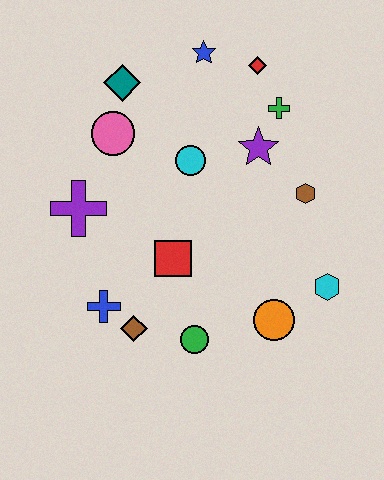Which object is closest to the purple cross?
The pink circle is closest to the purple cross.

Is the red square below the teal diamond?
Yes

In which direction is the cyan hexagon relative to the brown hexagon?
The cyan hexagon is below the brown hexagon.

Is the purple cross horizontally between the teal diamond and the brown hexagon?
No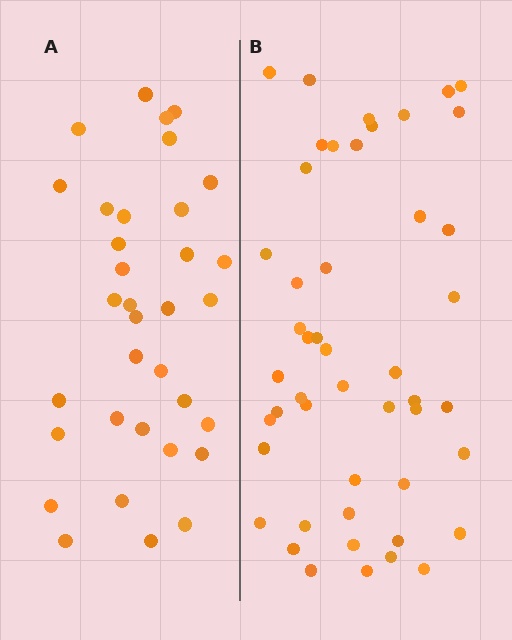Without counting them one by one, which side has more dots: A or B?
Region B (the right region) has more dots.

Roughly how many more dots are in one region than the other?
Region B has approximately 15 more dots than region A.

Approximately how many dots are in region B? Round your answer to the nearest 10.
About 50 dots. (The exact count is 48, which rounds to 50.)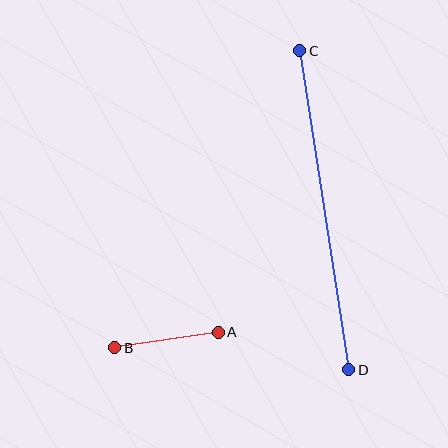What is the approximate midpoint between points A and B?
The midpoint is at approximately (167, 340) pixels.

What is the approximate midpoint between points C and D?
The midpoint is at approximately (324, 210) pixels.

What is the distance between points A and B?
The distance is approximately 105 pixels.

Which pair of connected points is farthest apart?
Points C and D are farthest apart.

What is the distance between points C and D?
The distance is approximately 323 pixels.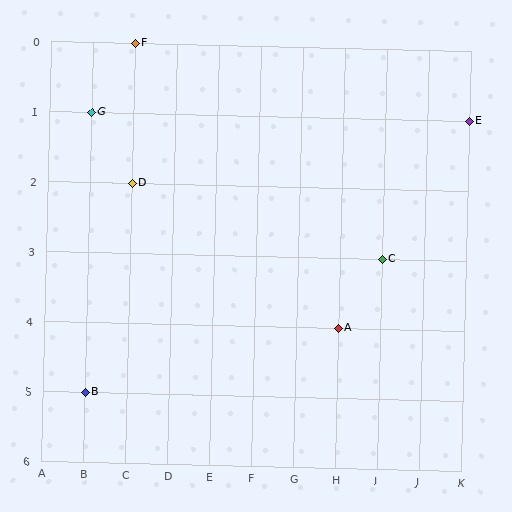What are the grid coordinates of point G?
Point G is at grid coordinates (B, 1).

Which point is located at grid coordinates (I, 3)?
Point C is at (I, 3).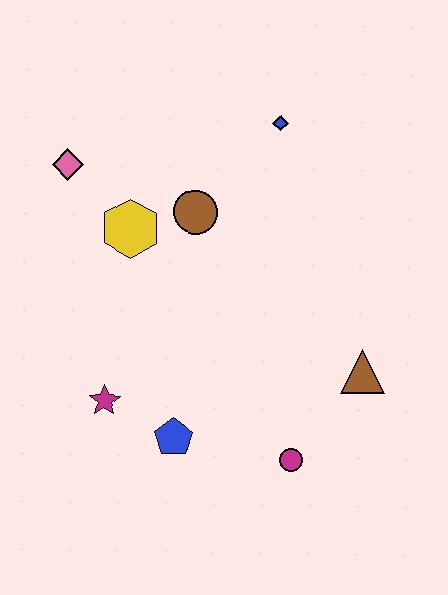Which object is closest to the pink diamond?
The yellow hexagon is closest to the pink diamond.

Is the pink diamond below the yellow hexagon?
No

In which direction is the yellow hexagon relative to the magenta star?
The yellow hexagon is above the magenta star.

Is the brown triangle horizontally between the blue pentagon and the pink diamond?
No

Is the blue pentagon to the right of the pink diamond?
Yes